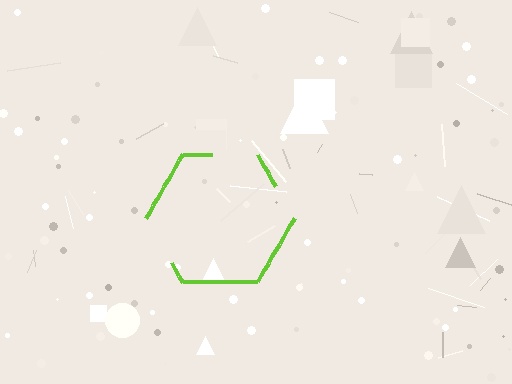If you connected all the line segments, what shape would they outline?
They would outline a hexagon.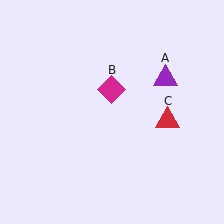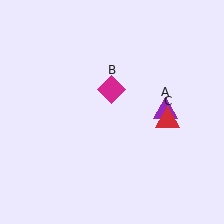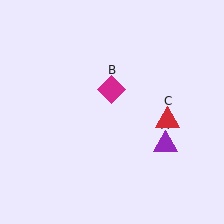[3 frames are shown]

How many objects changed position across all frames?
1 object changed position: purple triangle (object A).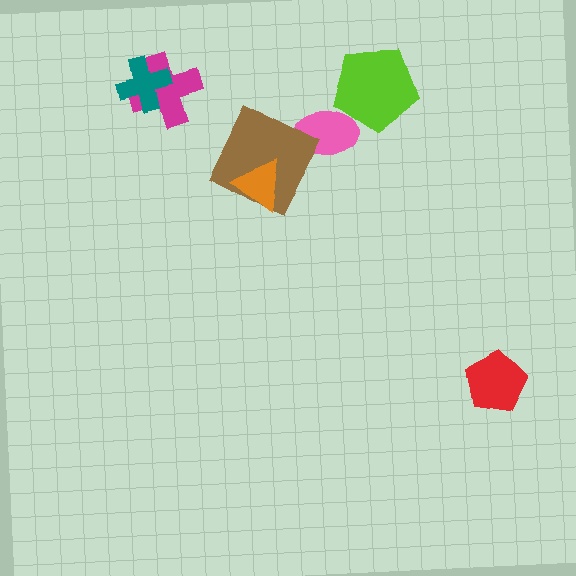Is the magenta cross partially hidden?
Yes, it is partially covered by another shape.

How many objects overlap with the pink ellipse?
1 object overlaps with the pink ellipse.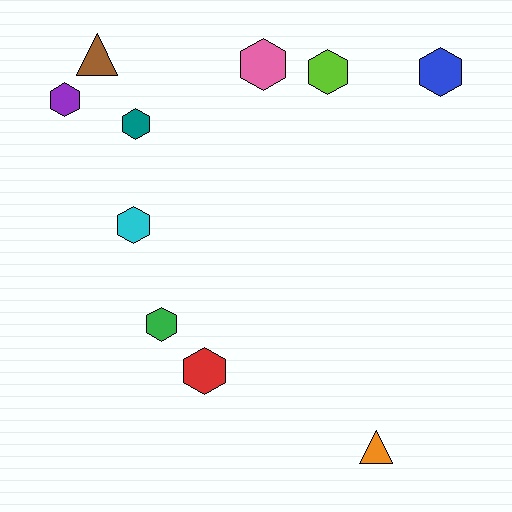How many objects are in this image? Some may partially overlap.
There are 10 objects.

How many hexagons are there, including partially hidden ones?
There are 8 hexagons.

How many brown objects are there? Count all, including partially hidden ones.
There is 1 brown object.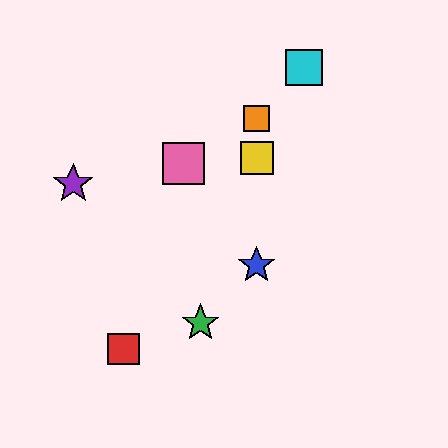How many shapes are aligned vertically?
3 shapes (the blue star, the yellow square, the orange square) are aligned vertically.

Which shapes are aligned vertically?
The blue star, the yellow square, the orange square are aligned vertically.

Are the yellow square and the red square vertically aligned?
No, the yellow square is at x≈257 and the red square is at x≈124.